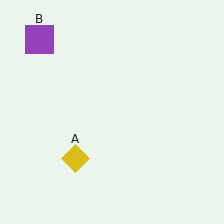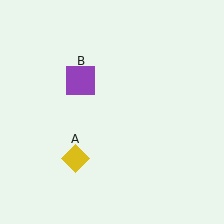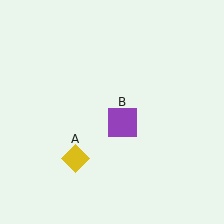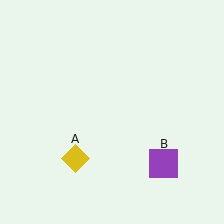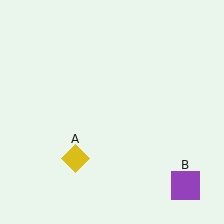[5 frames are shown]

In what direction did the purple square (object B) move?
The purple square (object B) moved down and to the right.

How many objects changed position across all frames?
1 object changed position: purple square (object B).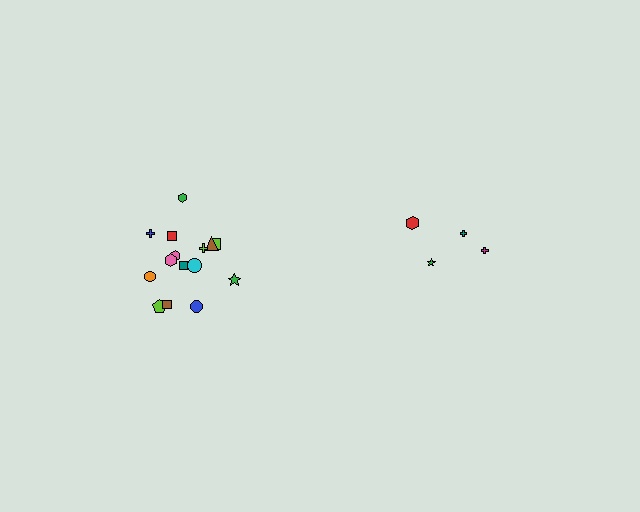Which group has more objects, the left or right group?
The left group.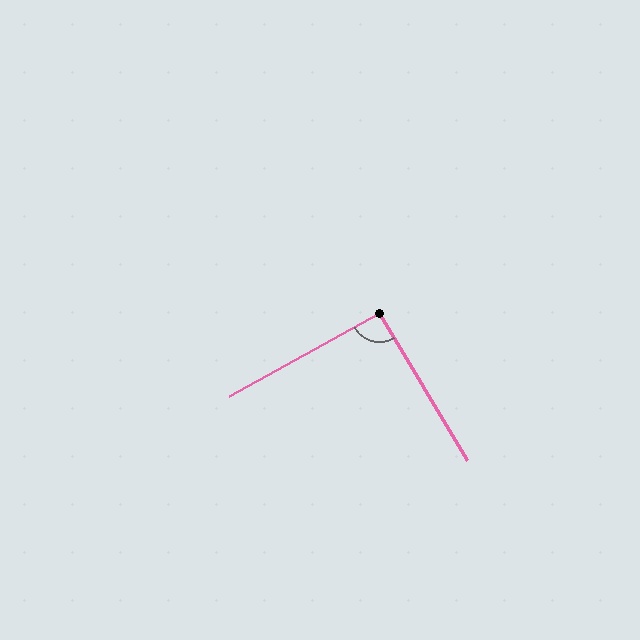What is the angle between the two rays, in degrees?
Approximately 92 degrees.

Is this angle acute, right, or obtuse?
It is approximately a right angle.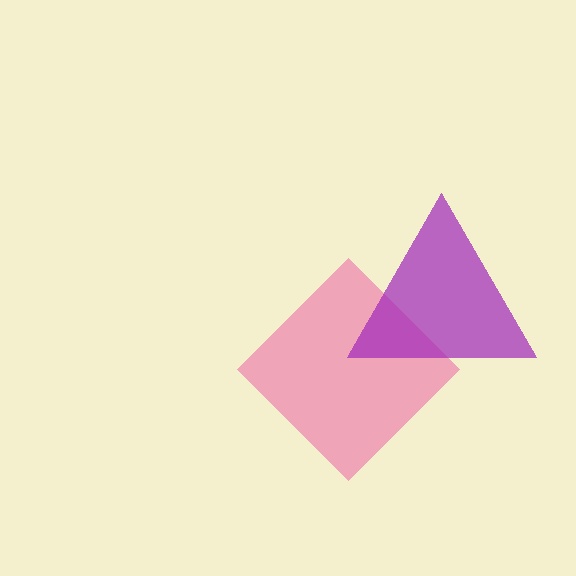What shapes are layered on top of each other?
The layered shapes are: a pink diamond, a purple triangle.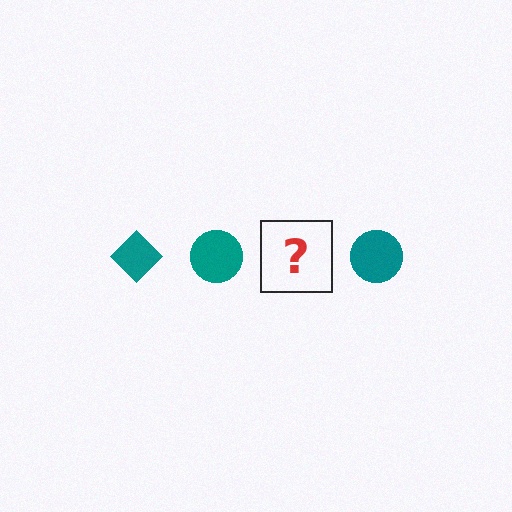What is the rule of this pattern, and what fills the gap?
The rule is that the pattern cycles through diamond, circle shapes in teal. The gap should be filled with a teal diamond.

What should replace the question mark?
The question mark should be replaced with a teal diamond.